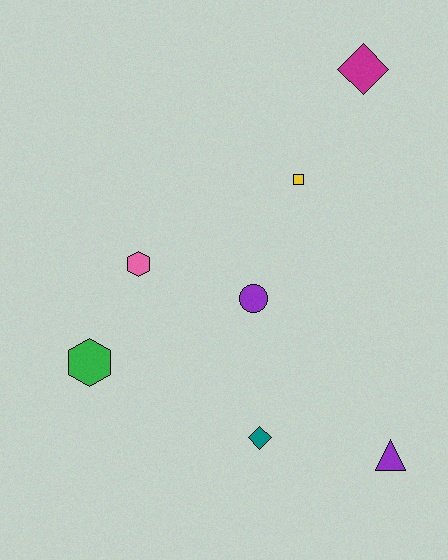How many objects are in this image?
There are 7 objects.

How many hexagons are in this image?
There are 2 hexagons.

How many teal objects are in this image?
There is 1 teal object.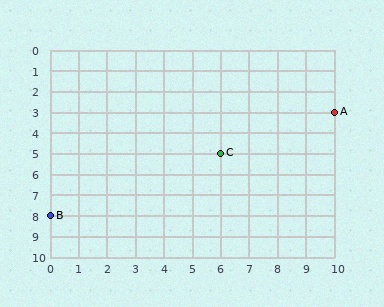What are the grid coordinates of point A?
Point A is at grid coordinates (10, 3).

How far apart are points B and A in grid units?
Points B and A are 10 columns and 5 rows apart (about 11.2 grid units diagonally).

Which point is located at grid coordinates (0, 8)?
Point B is at (0, 8).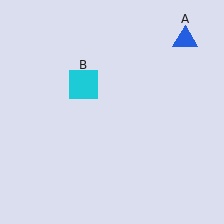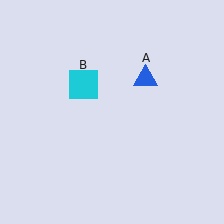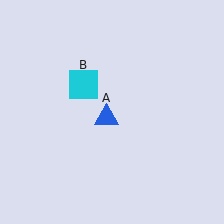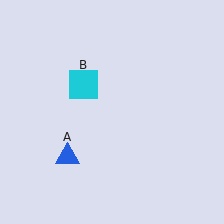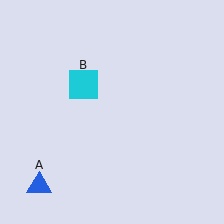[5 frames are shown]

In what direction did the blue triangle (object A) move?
The blue triangle (object A) moved down and to the left.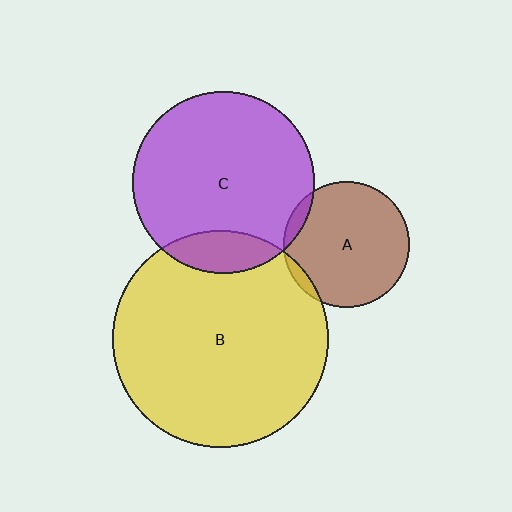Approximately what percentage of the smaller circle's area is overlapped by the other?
Approximately 15%.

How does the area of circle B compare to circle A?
Approximately 3.0 times.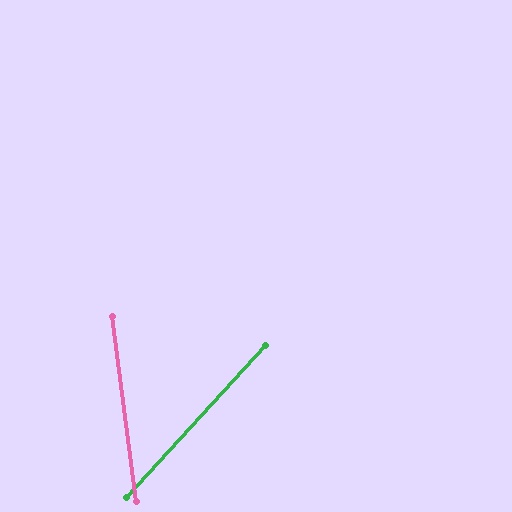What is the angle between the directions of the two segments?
Approximately 50 degrees.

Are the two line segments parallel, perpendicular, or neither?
Neither parallel nor perpendicular — they differ by about 50°.